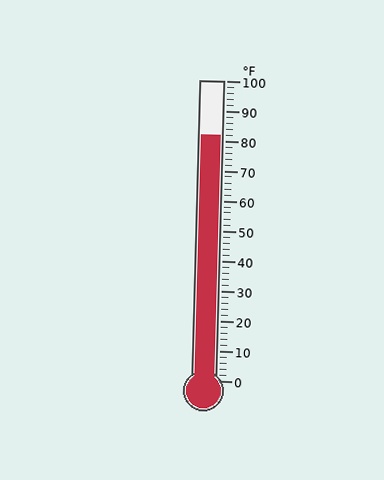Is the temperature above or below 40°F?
The temperature is above 40°F.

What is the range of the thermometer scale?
The thermometer scale ranges from 0°F to 100°F.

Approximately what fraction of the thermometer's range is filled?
The thermometer is filled to approximately 80% of its range.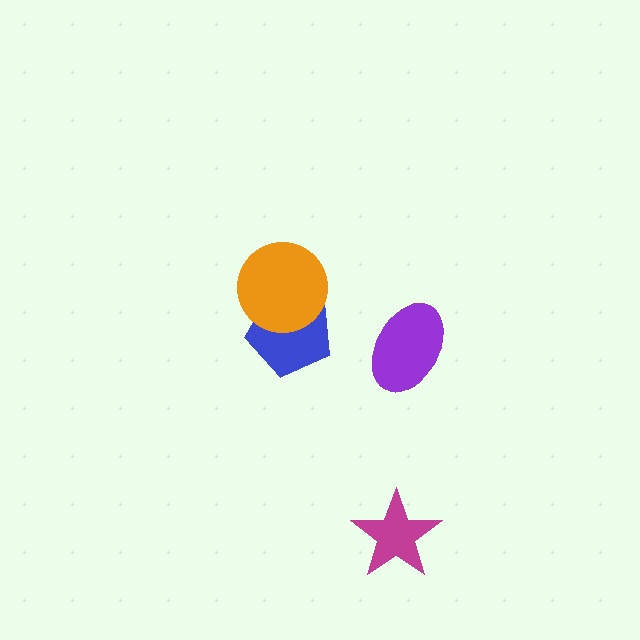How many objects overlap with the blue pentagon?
1 object overlaps with the blue pentagon.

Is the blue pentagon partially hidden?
Yes, it is partially covered by another shape.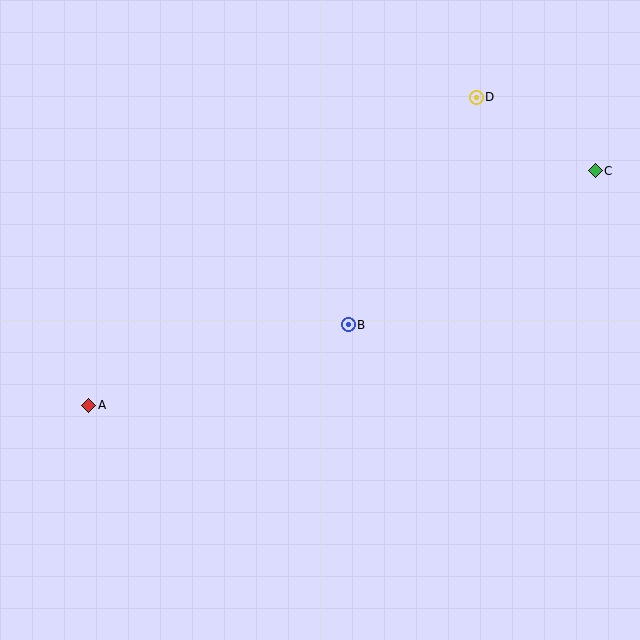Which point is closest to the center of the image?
Point B at (348, 325) is closest to the center.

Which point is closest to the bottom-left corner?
Point A is closest to the bottom-left corner.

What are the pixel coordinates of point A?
Point A is at (89, 405).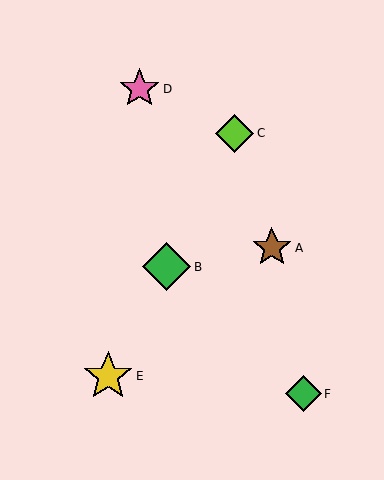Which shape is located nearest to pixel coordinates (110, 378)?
The yellow star (labeled E) at (108, 376) is nearest to that location.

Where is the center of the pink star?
The center of the pink star is at (140, 89).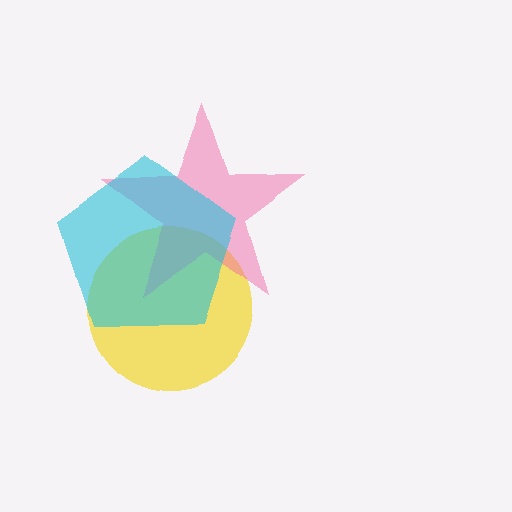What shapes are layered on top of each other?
The layered shapes are: a yellow circle, a pink star, a cyan pentagon.